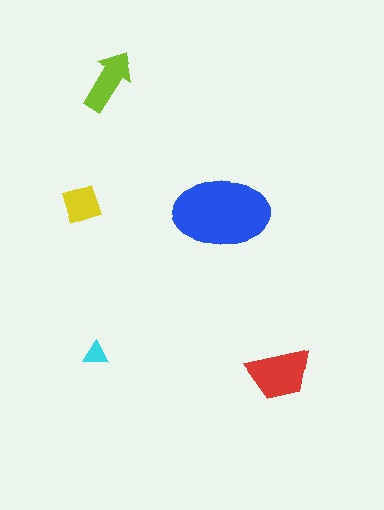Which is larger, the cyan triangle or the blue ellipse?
The blue ellipse.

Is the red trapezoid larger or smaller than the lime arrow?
Larger.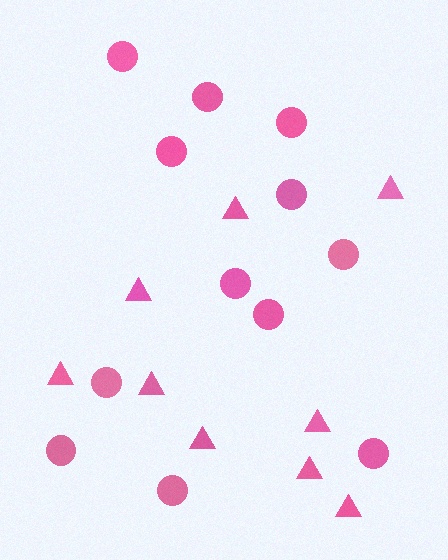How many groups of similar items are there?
There are 2 groups: one group of triangles (9) and one group of circles (12).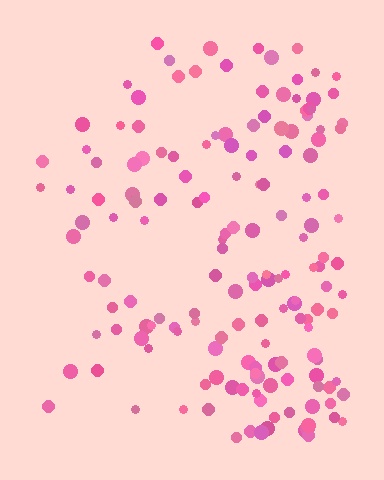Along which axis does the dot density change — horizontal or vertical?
Horizontal.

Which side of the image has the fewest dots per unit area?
The left.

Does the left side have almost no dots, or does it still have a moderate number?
Still a moderate number, just noticeably fewer than the right.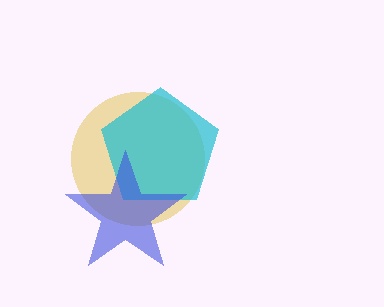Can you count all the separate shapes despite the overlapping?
Yes, there are 3 separate shapes.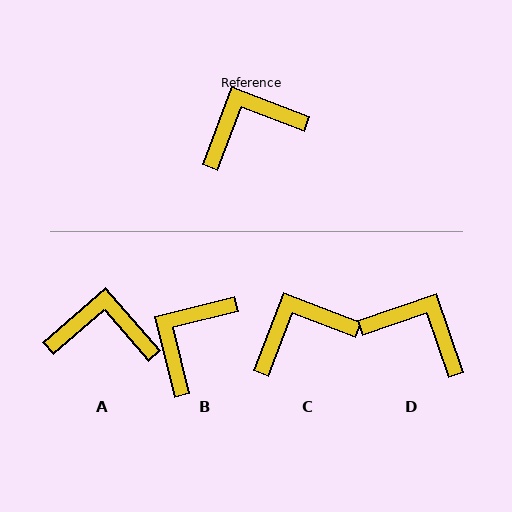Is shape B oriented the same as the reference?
No, it is off by about 35 degrees.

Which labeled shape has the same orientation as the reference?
C.